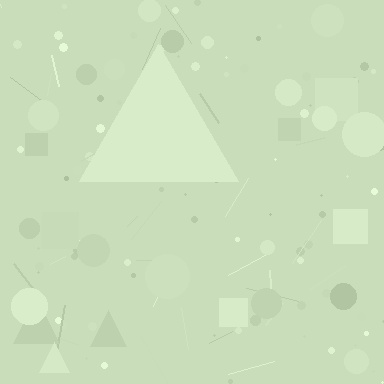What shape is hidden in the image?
A triangle is hidden in the image.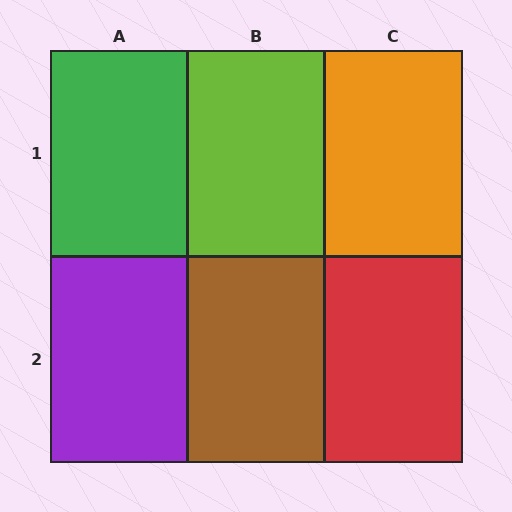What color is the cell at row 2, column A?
Purple.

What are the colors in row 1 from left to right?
Green, lime, orange.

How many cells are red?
1 cell is red.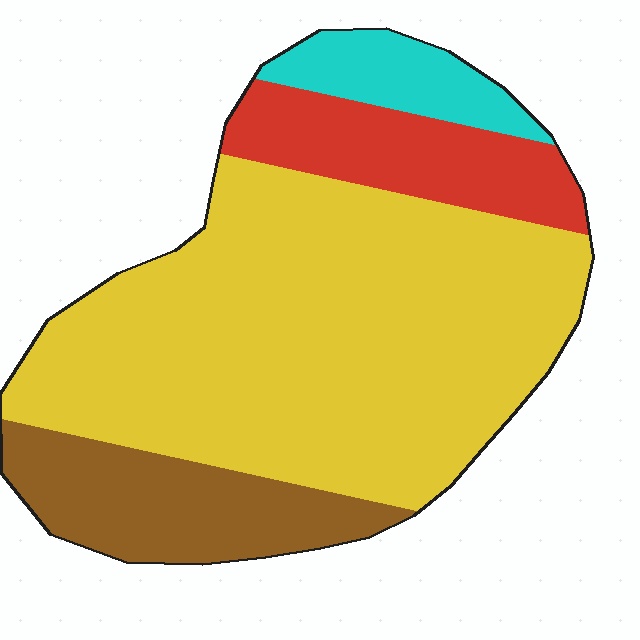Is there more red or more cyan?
Red.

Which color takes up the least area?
Cyan, at roughly 10%.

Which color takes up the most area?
Yellow, at roughly 65%.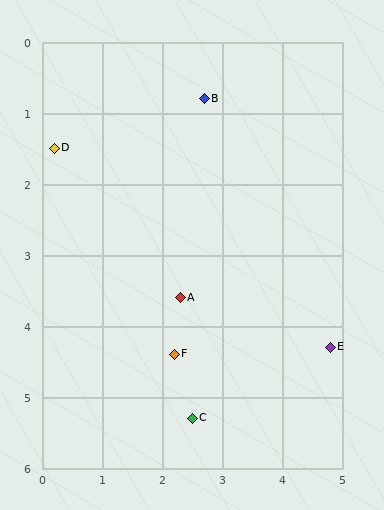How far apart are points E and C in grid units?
Points E and C are about 2.5 grid units apart.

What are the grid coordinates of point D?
Point D is at approximately (0.2, 1.5).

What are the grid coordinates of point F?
Point F is at approximately (2.2, 4.4).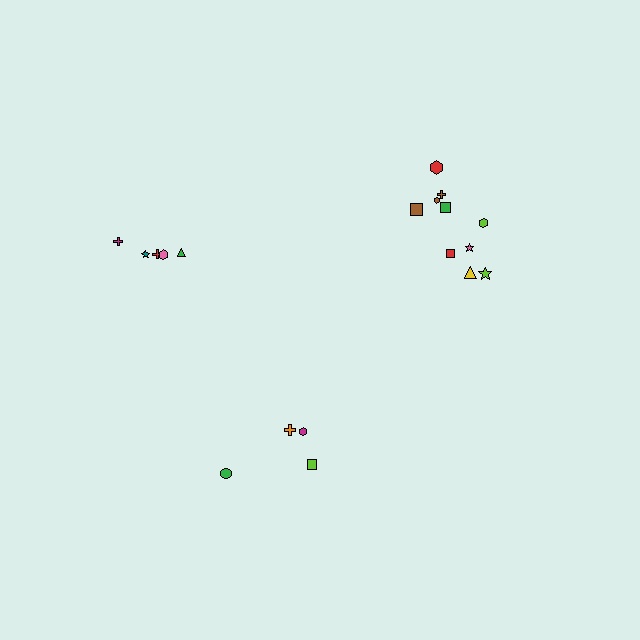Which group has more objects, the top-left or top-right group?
The top-right group.